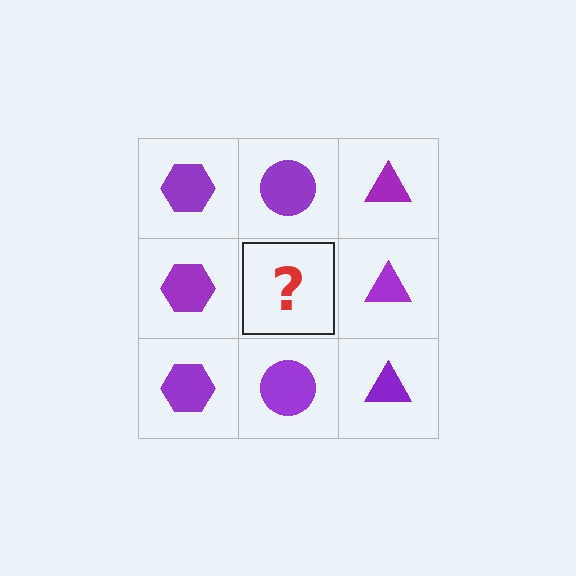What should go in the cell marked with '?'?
The missing cell should contain a purple circle.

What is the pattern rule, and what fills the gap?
The rule is that each column has a consistent shape. The gap should be filled with a purple circle.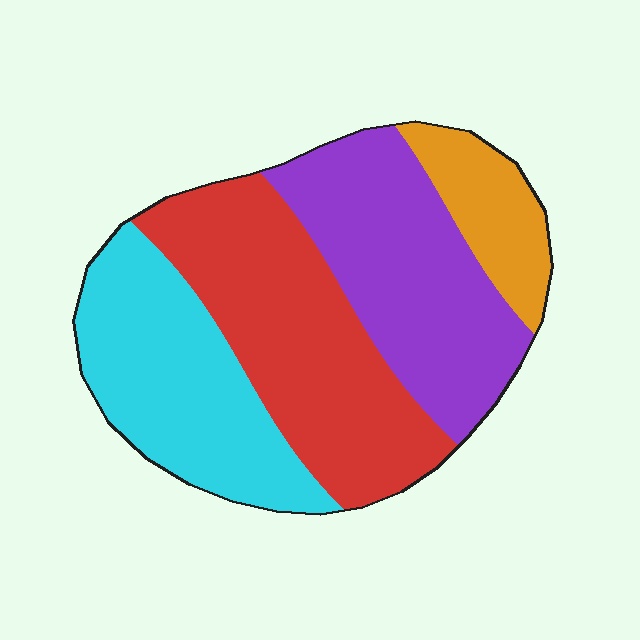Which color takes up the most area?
Red, at roughly 35%.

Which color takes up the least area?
Orange, at roughly 10%.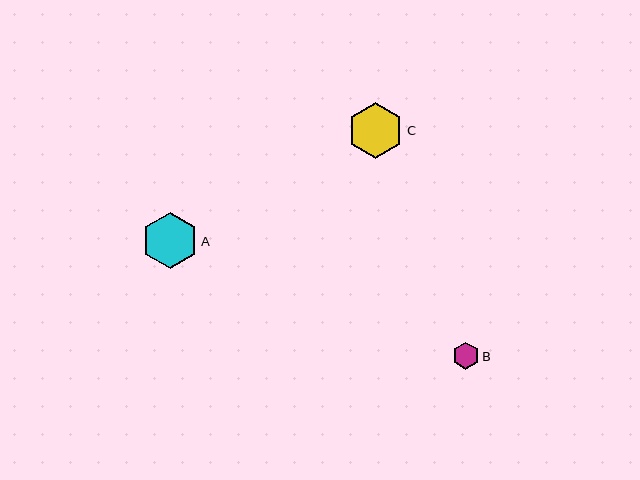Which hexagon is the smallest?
Hexagon B is the smallest with a size of approximately 27 pixels.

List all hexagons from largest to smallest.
From largest to smallest: A, C, B.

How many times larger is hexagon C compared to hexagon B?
Hexagon C is approximately 2.1 times the size of hexagon B.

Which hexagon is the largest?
Hexagon A is the largest with a size of approximately 56 pixels.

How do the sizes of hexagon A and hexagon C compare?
Hexagon A and hexagon C are approximately the same size.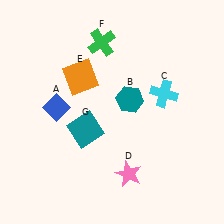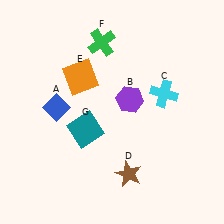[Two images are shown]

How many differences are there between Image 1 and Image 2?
There are 2 differences between the two images.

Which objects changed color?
B changed from teal to purple. D changed from pink to brown.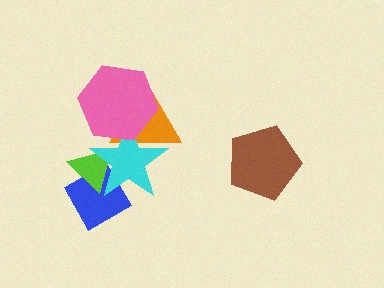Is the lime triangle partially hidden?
Yes, it is partially covered by another shape.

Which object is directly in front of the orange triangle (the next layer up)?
The cyan star is directly in front of the orange triangle.